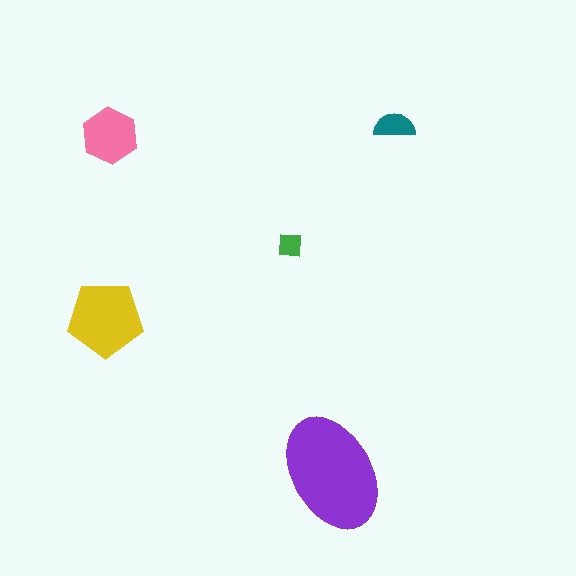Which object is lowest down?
The purple ellipse is bottommost.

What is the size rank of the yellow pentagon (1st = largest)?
2nd.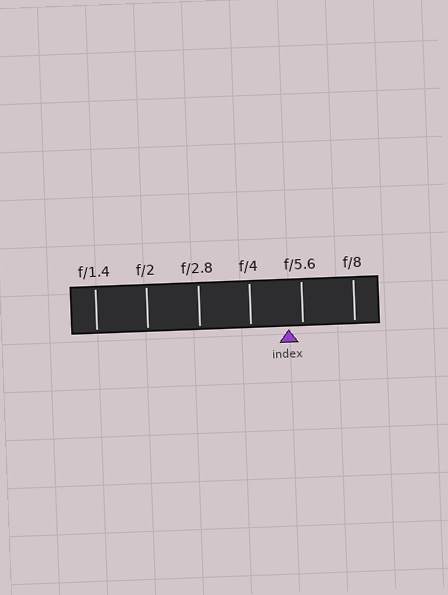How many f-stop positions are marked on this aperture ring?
There are 6 f-stop positions marked.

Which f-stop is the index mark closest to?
The index mark is closest to f/5.6.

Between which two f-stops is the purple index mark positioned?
The index mark is between f/4 and f/5.6.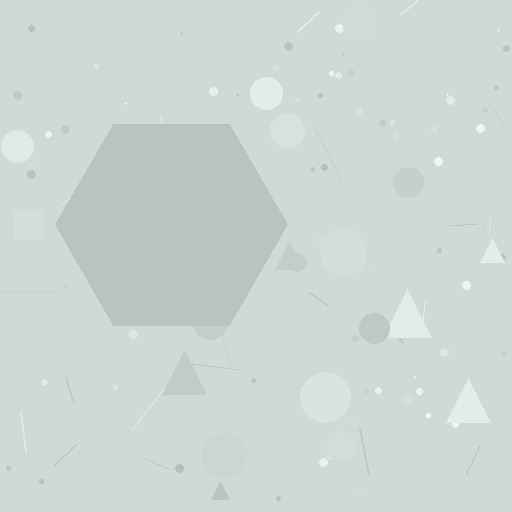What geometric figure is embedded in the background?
A hexagon is embedded in the background.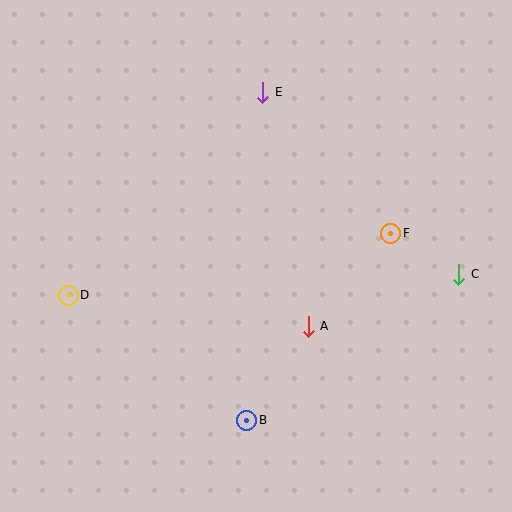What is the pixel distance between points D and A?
The distance between D and A is 242 pixels.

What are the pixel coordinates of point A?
Point A is at (308, 326).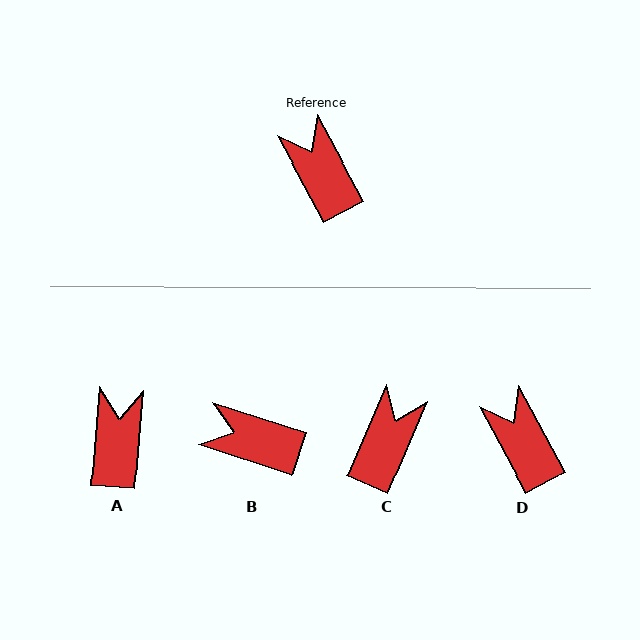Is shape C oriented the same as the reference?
No, it is off by about 51 degrees.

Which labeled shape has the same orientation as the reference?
D.